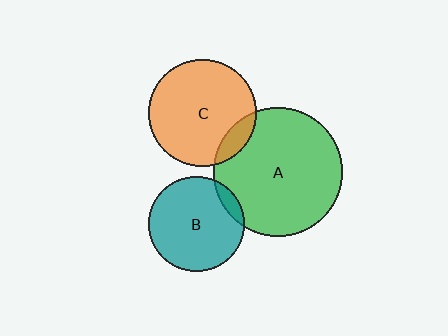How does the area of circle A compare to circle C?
Approximately 1.4 times.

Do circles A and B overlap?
Yes.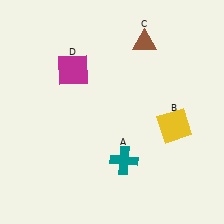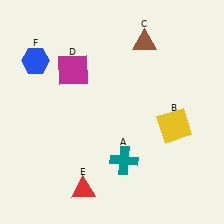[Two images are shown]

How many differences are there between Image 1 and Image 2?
There are 2 differences between the two images.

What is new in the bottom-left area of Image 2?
A red triangle (E) was added in the bottom-left area of Image 2.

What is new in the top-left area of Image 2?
A blue hexagon (F) was added in the top-left area of Image 2.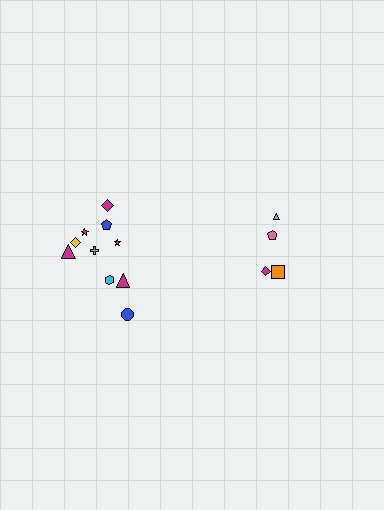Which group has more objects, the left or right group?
The left group.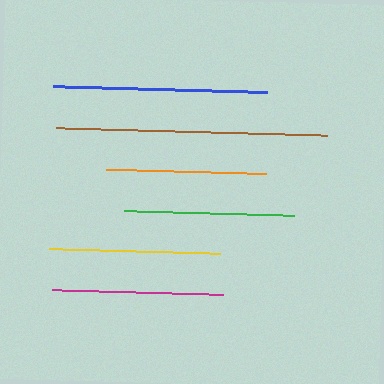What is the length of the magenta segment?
The magenta segment is approximately 171 pixels long.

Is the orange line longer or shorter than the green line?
The green line is longer than the orange line.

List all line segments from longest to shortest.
From longest to shortest: brown, blue, yellow, magenta, green, orange.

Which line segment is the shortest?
The orange line is the shortest at approximately 160 pixels.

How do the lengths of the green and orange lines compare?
The green and orange lines are approximately the same length.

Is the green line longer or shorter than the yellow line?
The yellow line is longer than the green line.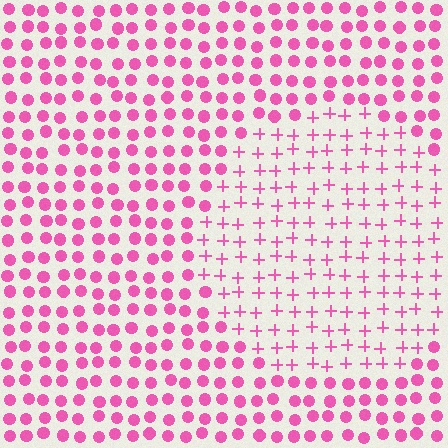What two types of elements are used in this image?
The image uses plus signs inside the circle region and circles outside it.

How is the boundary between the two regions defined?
The boundary is defined by a change in element shape: plus signs inside vs. circles outside. All elements share the same color and spacing.